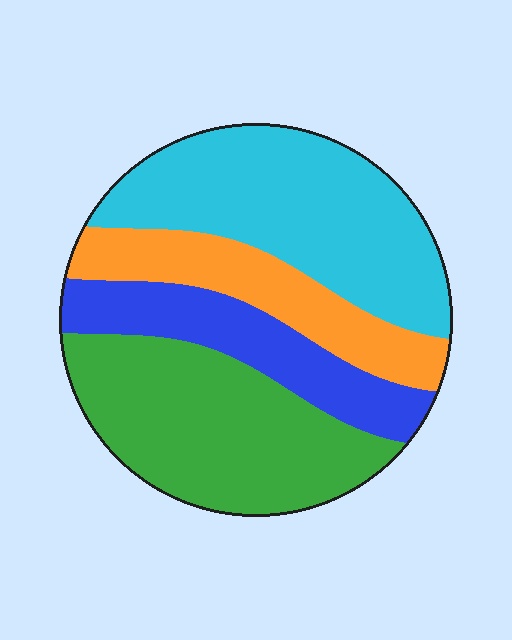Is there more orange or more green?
Green.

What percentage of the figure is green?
Green covers 32% of the figure.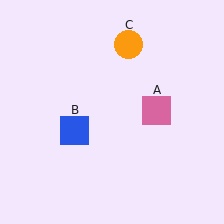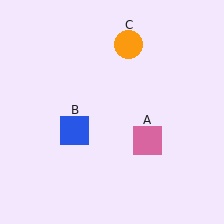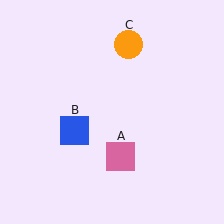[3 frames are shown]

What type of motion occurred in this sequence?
The pink square (object A) rotated clockwise around the center of the scene.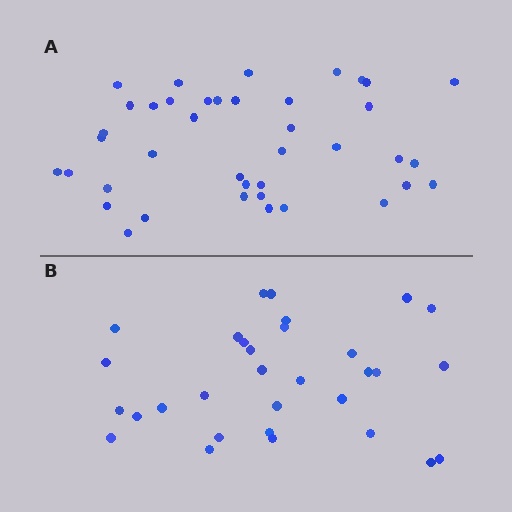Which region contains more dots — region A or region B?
Region A (the top region) has more dots.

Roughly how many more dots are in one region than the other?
Region A has roughly 8 or so more dots than region B.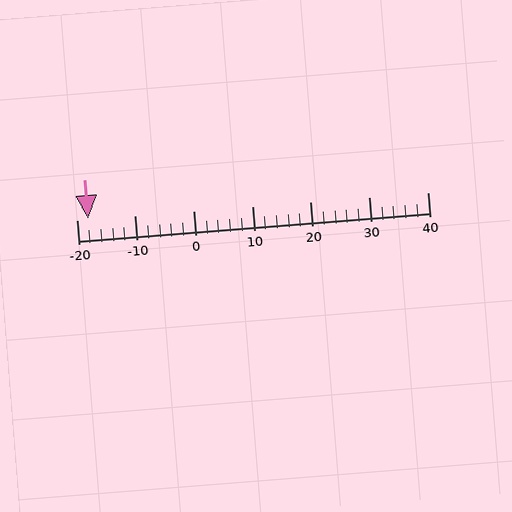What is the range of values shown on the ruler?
The ruler shows values from -20 to 40.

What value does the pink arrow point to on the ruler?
The pink arrow points to approximately -18.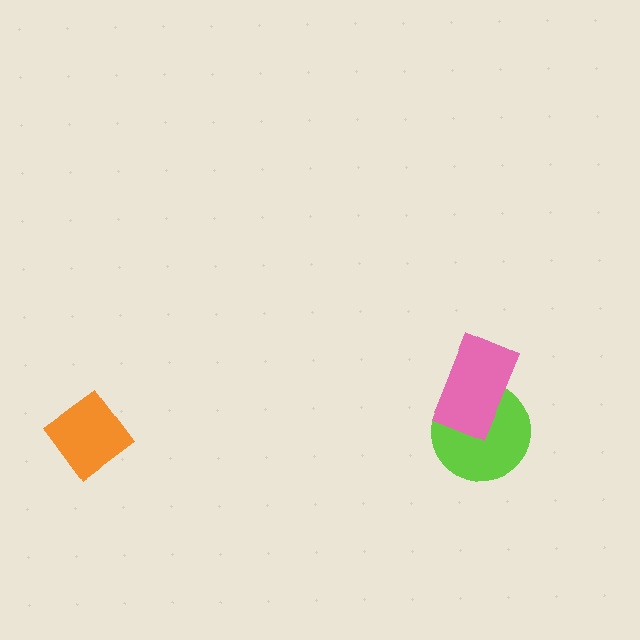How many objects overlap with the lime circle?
1 object overlaps with the lime circle.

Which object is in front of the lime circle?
The pink rectangle is in front of the lime circle.